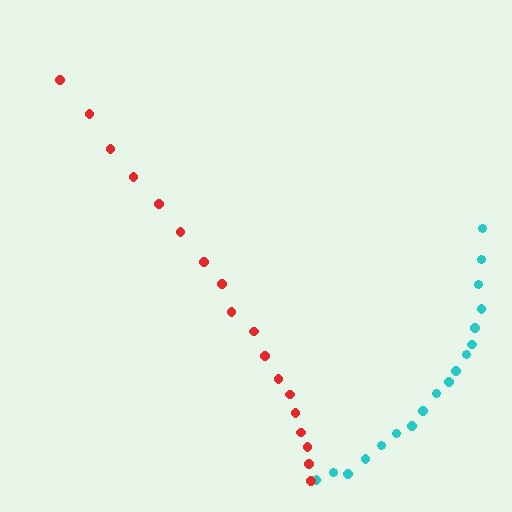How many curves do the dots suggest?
There are 2 distinct paths.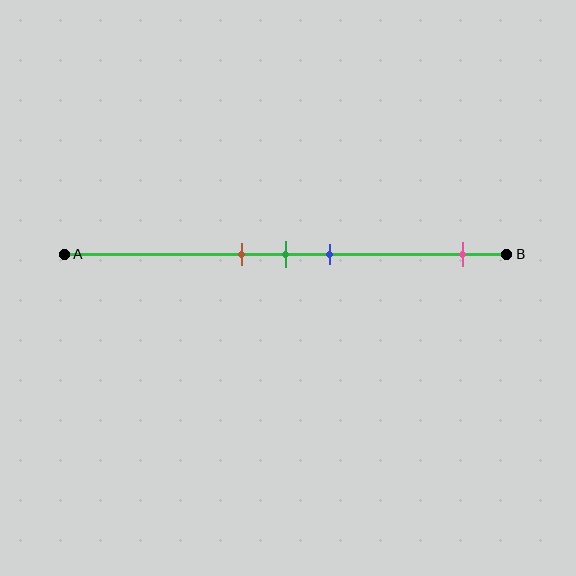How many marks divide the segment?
There are 4 marks dividing the segment.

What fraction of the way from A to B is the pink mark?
The pink mark is approximately 90% (0.9) of the way from A to B.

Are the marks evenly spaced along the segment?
No, the marks are not evenly spaced.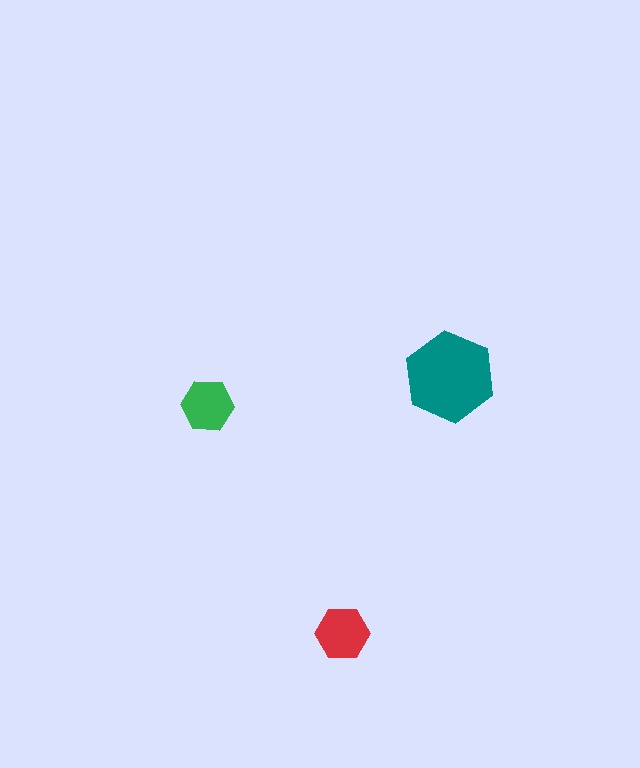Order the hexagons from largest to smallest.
the teal one, the red one, the green one.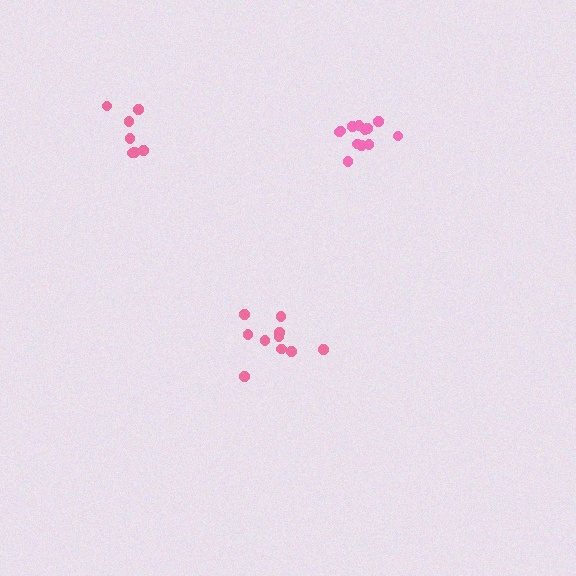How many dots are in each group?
Group 1: 10 dots, Group 2: 12 dots, Group 3: 7 dots (29 total).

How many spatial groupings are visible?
There are 3 spatial groupings.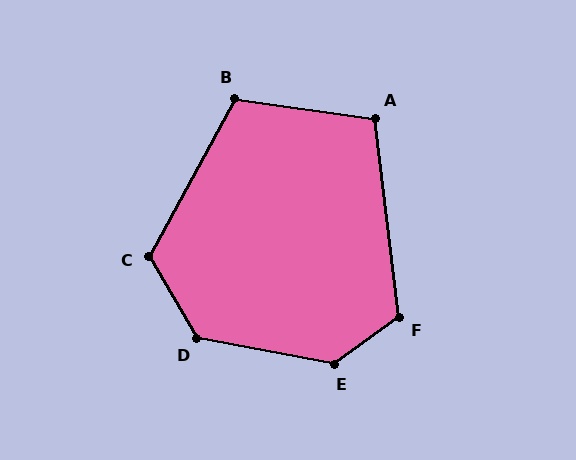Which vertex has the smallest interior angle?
A, at approximately 105 degrees.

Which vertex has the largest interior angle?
E, at approximately 134 degrees.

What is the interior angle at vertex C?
Approximately 121 degrees (obtuse).